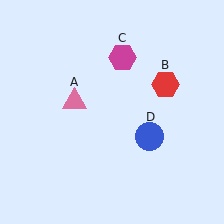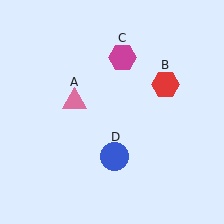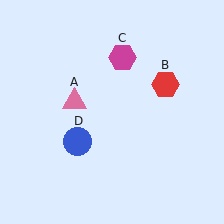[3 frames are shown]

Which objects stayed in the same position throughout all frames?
Pink triangle (object A) and red hexagon (object B) and magenta hexagon (object C) remained stationary.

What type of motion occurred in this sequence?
The blue circle (object D) rotated clockwise around the center of the scene.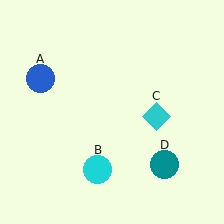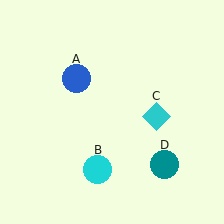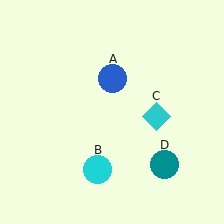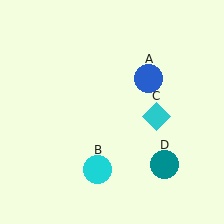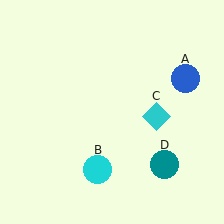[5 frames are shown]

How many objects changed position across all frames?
1 object changed position: blue circle (object A).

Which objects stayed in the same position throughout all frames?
Cyan circle (object B) and cyan diamond (object C) and teal circle (object D) remained stationary.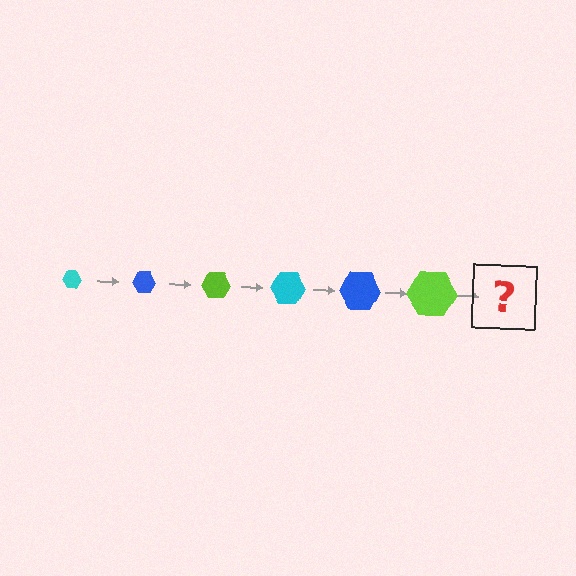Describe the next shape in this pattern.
It should be a cyan hexagon, larger than the previous one.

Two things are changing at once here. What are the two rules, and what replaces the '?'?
The two rules are that the hexagon grows larger each step and the color cycles through cyan, blue, and lime. The '?' should be a cyan hexagon, larger than the previous one.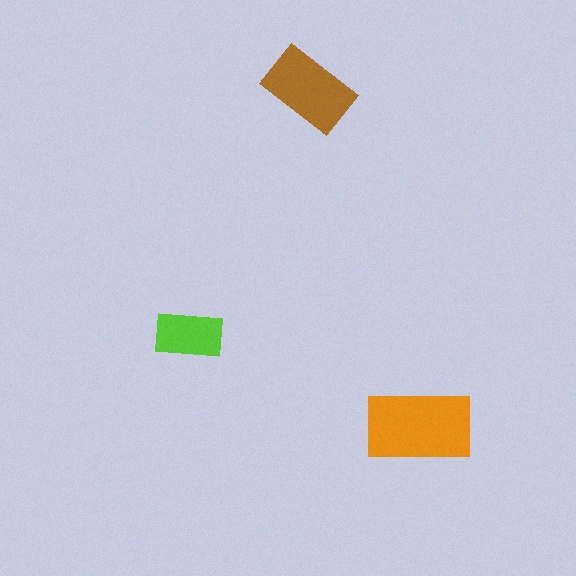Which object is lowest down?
The orange rectangle is bottommost.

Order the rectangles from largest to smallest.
the orange one, the brown one, the lime one.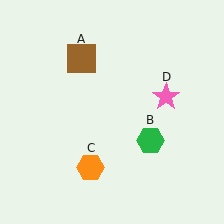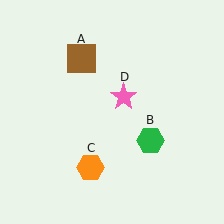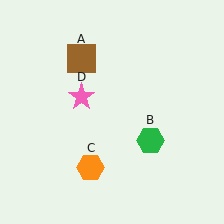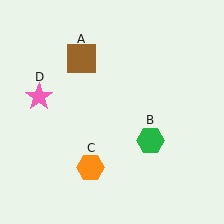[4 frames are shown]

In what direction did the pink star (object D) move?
The pink star (object D) moved left.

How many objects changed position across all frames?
1 object changed position: pink star (object D).